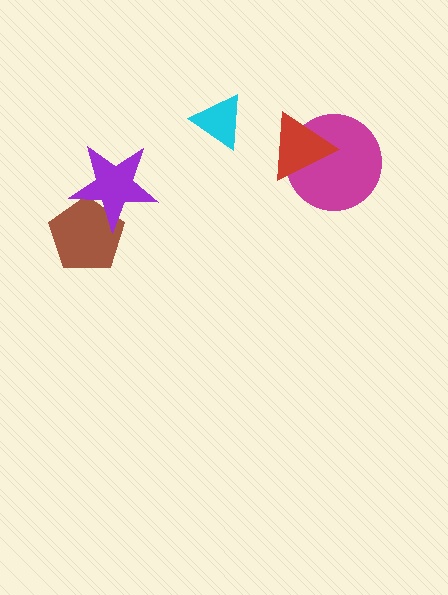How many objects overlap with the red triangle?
1 object overlaps with the red triangle.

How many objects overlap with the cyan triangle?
0 objects overlap with the cyan triangle.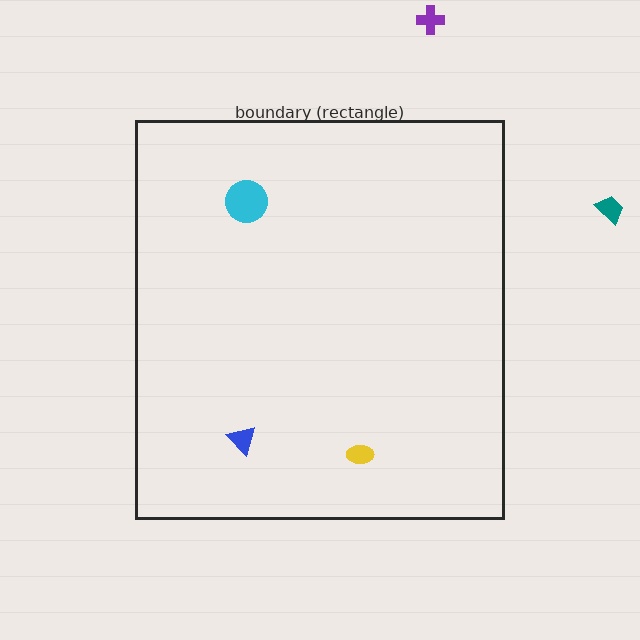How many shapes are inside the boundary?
3 inside, 2 outside.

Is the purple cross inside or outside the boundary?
Outside.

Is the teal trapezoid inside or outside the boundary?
Outside.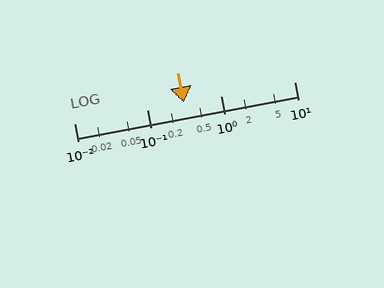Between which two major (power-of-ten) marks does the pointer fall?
The pointer is between 0.1 and 1.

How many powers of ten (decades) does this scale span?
The scale spans 3 decades, from 0.01 to 10.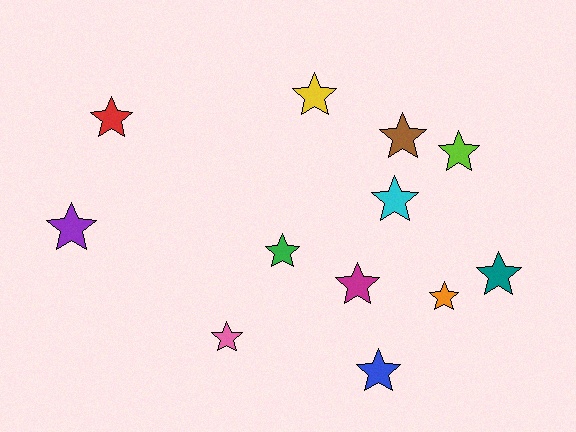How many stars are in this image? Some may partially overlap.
There are 12 stars.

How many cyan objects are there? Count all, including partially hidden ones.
There is 1 cyan object.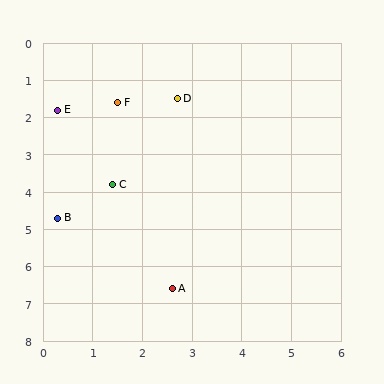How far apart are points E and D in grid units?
Points E and D are about 2.4 grid units apart.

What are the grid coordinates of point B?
Point B is at approximately (0.3, 4.7).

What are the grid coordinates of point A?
Point A is at approximately (2.6, 6.6).